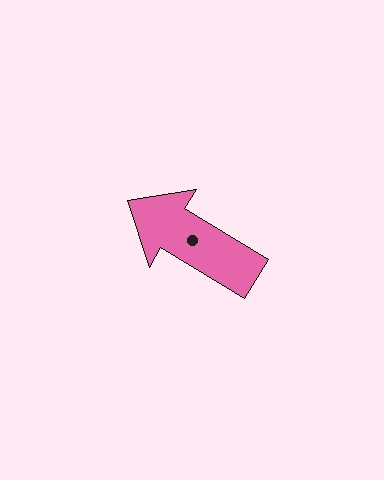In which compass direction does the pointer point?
Northwest.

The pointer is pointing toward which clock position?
Roughly 10 o'clock.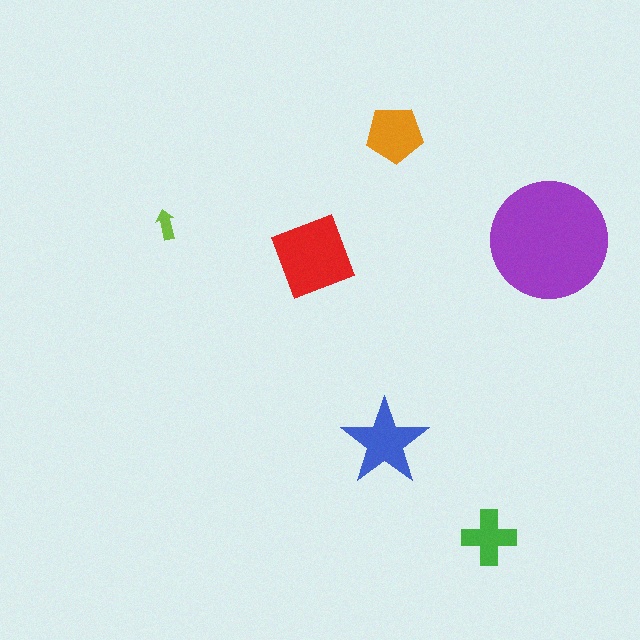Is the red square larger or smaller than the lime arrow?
Larger.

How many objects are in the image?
There are 6 objects in the image.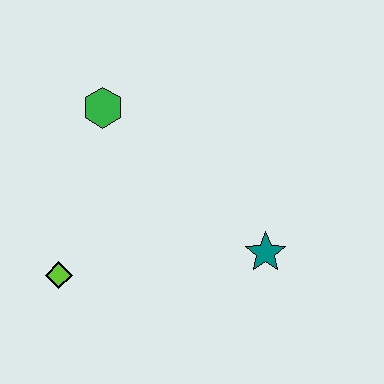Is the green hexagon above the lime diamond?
Yes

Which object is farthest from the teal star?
The green hexagon is farthest from the teal star.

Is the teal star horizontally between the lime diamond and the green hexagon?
No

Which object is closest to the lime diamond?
The green hexagon is closest to the lime diamond.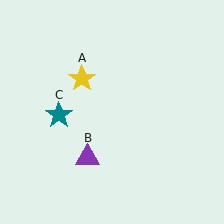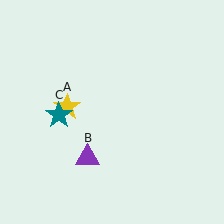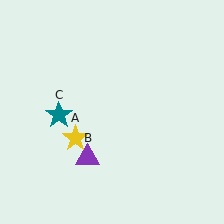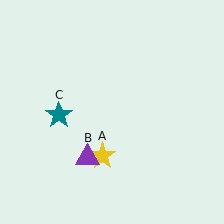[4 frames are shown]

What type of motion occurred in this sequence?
The yellow star (object A) rotated counterclockwise around the center of the scene.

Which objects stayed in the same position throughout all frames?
Purple triangle (object B) and teal star (object C) remained stationary.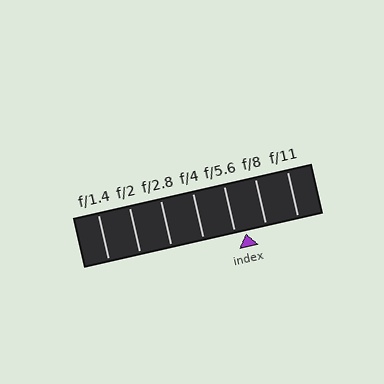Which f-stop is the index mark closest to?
The index mark is closest to f/5.6.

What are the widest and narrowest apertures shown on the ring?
The widest aperture shown is f/1.4 and the narrowest is f/11.